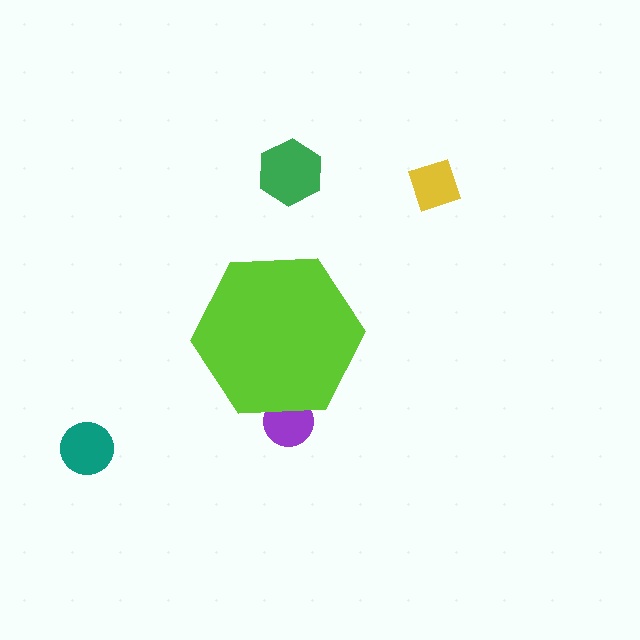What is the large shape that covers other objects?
A lime hexagon.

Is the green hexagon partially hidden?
No, the green hexagon is fully visible.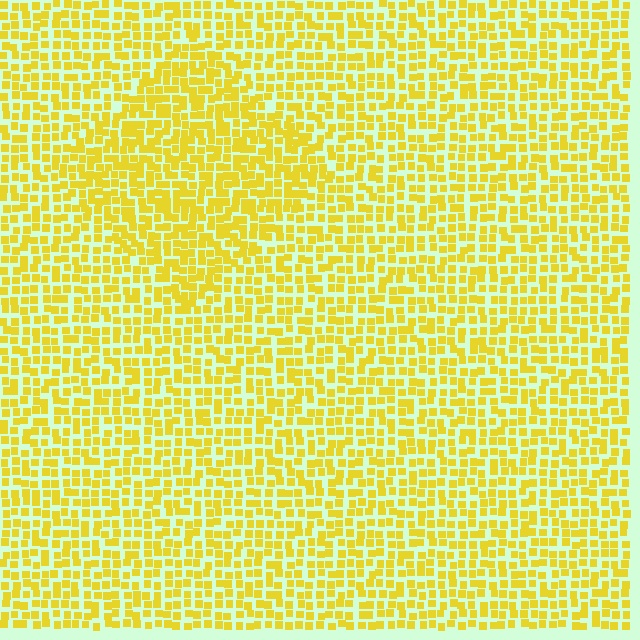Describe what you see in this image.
The image contains small yellow elements arranged at two different densities. A diamond-shaped region is visible where the elements are more densely packed than the surrounding area.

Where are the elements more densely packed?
The elements are more densely packed inside the diamond boundary.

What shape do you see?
I see a diamond.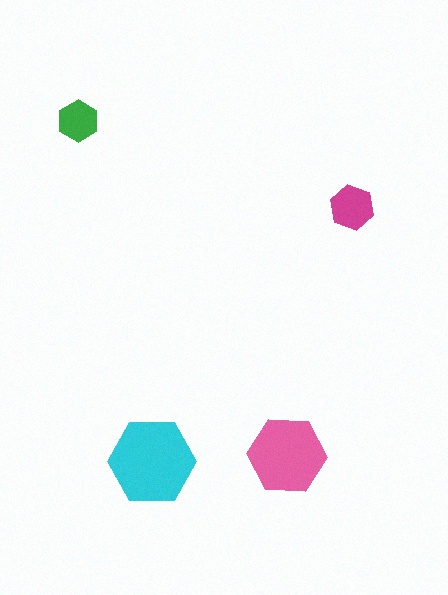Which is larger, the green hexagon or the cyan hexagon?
The cyan one.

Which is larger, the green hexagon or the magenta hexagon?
The magenta one.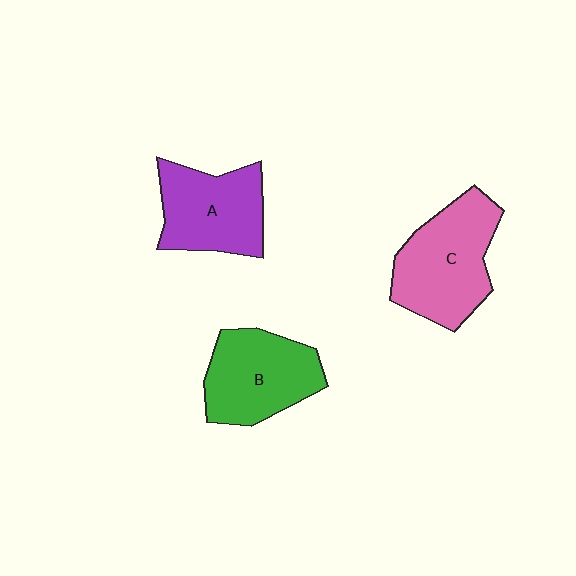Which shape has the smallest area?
Shape A (purple).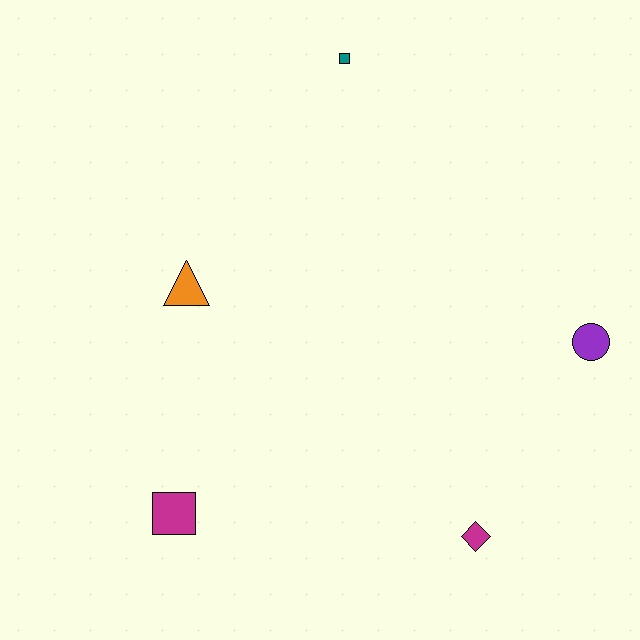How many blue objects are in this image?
There are no blue objects.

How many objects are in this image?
There are 5 objects.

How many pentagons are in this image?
There are no pentagons.